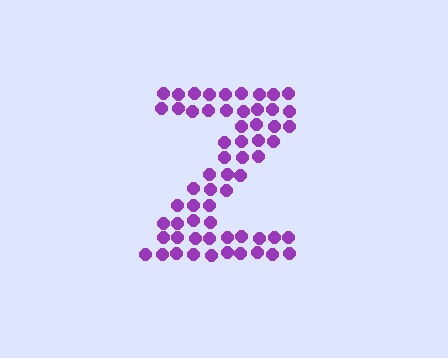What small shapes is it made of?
It is made of small circles.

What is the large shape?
The large shape is the letter Z.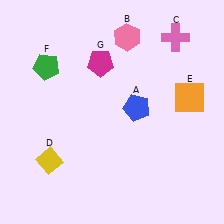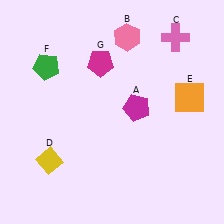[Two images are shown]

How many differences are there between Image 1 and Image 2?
There is 1 difference between the two images.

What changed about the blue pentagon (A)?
In Image 1, A is blue. In Image 2, it changed to magenta.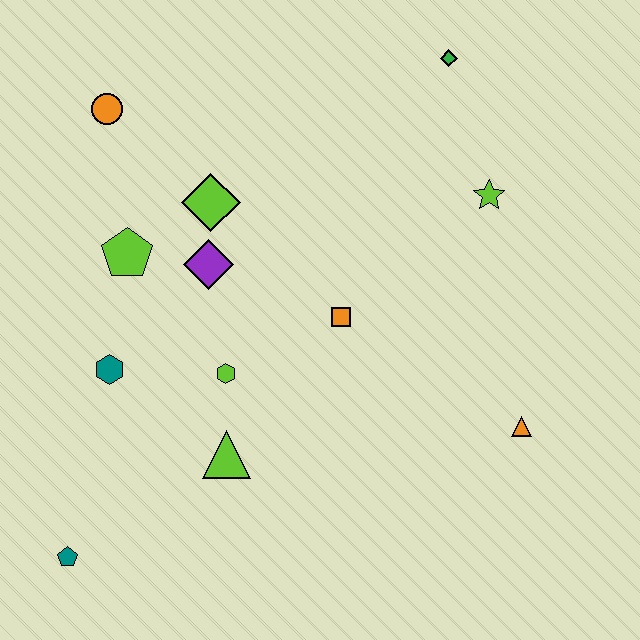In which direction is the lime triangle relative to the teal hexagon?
The lime triangle is to the right of the teal hexagon.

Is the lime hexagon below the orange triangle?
No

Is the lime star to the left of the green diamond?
No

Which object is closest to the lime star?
The green diamond is closest to the lime star.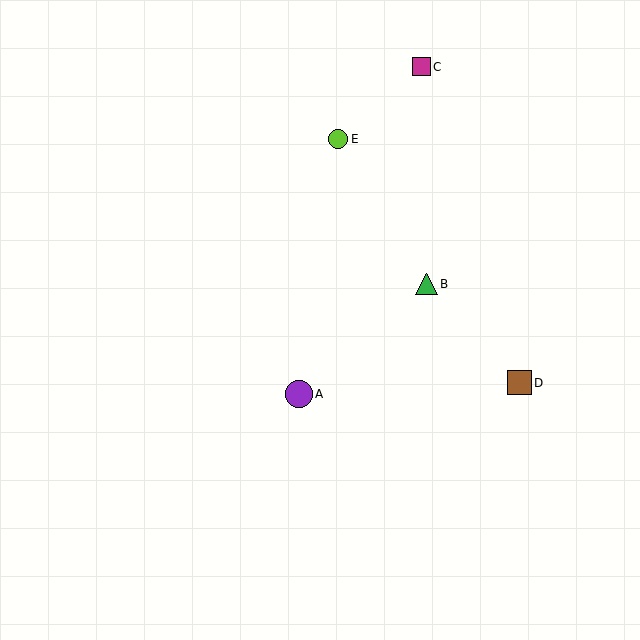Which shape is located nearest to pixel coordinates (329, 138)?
The lime circle (labeled E) at (338, 139) is nearest to that location.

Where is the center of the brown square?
The center of the brown square is at (519, 383).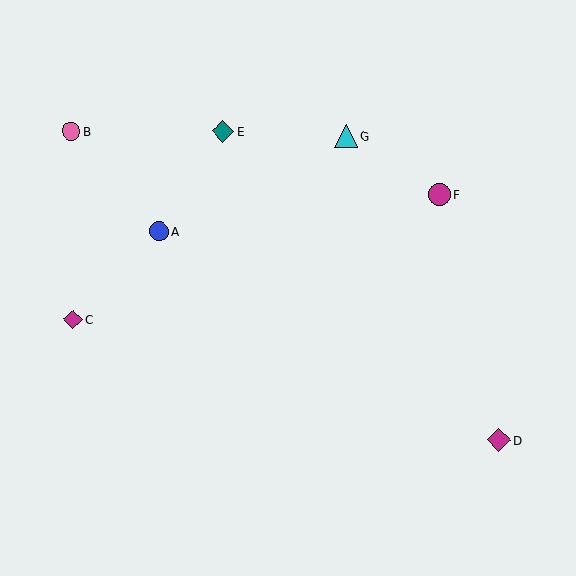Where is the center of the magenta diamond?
The center of the magenta diamond is at (73, 319).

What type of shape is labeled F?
Shape F is a magenta circle.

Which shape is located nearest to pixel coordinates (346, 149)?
The cyan triangle (labeled G) at (346, 136) is nearest to that location.